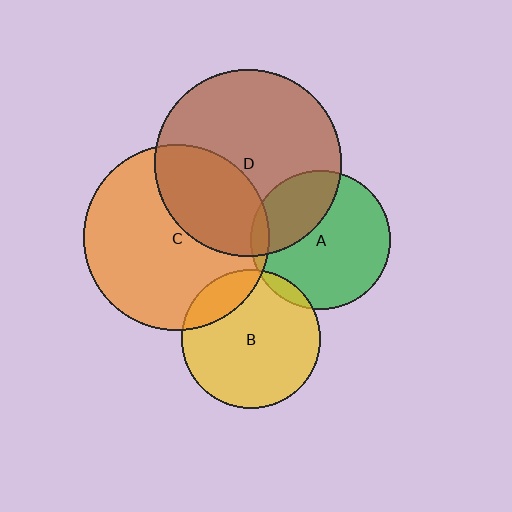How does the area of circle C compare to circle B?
Approximately 1.8 times.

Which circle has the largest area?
Circle D (brown).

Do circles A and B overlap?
Yes.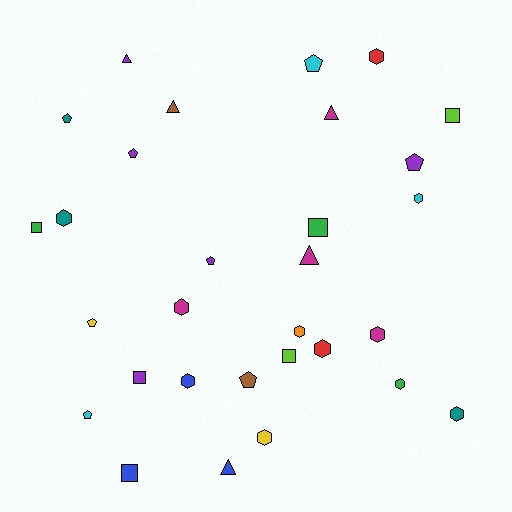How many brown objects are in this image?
There are 2 brown objects.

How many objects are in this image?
There are 30 objects.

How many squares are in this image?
There are 6 squares.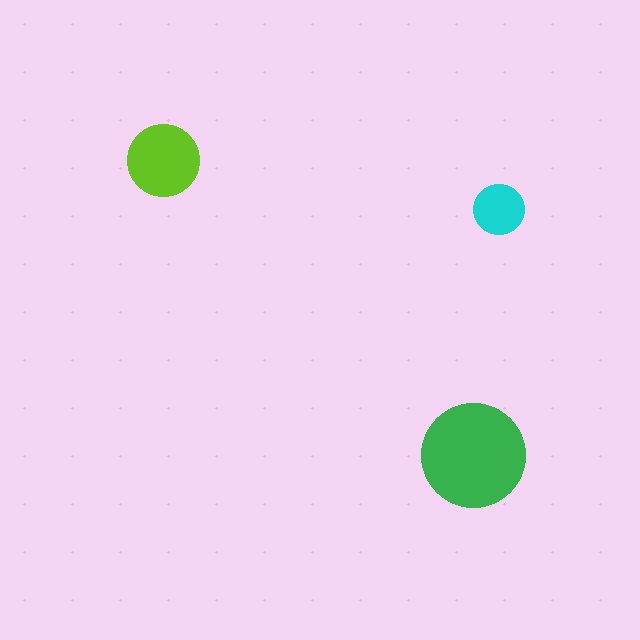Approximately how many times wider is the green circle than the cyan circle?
About 2 times wider.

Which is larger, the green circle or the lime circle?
The green one.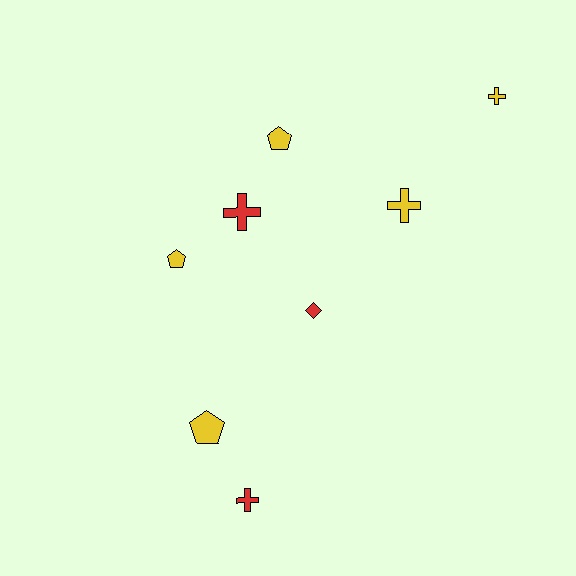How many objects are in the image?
There are 8 objects.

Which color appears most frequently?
Yellow, with 5 objects.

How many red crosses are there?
There are 2 red crosses.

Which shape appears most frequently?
Cross, with 4 objects.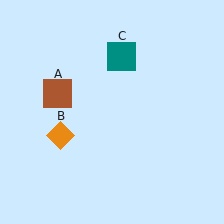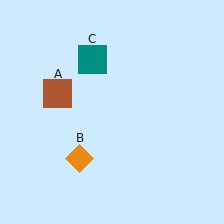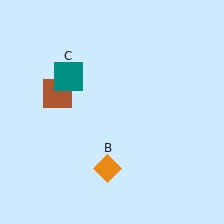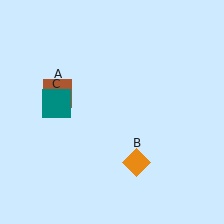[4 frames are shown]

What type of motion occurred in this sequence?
The orange diamond (object B), teal square (object C) rotated counterclockwise around the center of the scene.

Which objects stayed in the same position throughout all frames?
Brown square (object A) remained stationary.